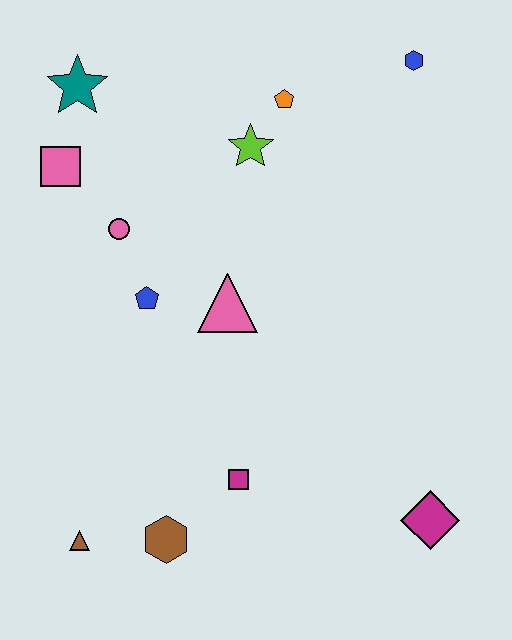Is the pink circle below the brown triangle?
No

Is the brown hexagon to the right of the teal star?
Yes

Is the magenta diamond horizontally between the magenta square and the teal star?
No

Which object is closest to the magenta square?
The brown hexagon is closest to the magenta square.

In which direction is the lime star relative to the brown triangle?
The lime star is above the brown triangle.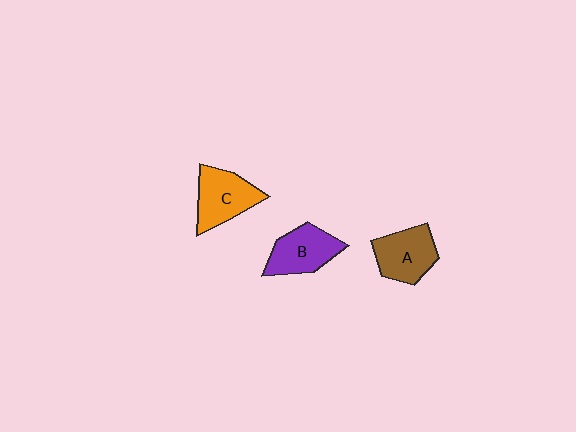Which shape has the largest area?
Shape C (orange).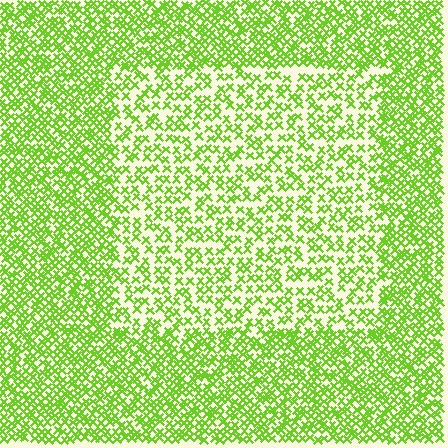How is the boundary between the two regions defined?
The boundary is defined by a change in element density (approximately 1.8x ratio). All elements are the same color, size, and shape.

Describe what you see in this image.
The image contains small lime elements arranged at two different densities. A rectangle-shaped region is visible where the elements are less densely packed than the surrounding area.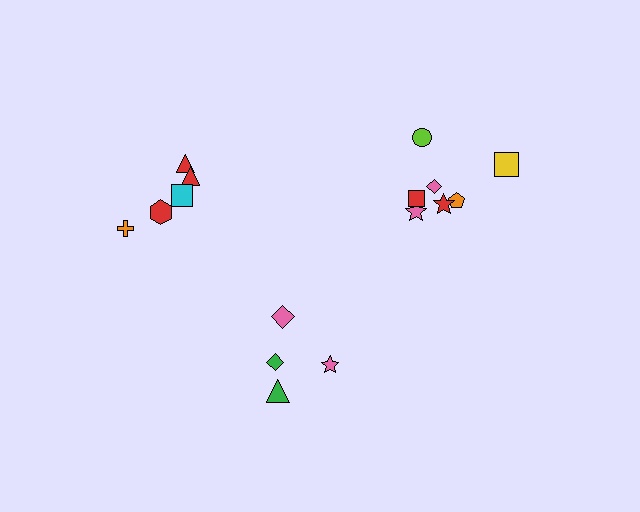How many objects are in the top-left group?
There are 5 objects.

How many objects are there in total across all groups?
There are 16 objects.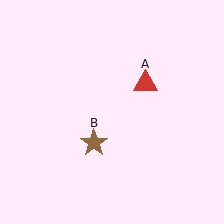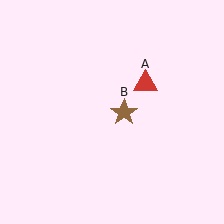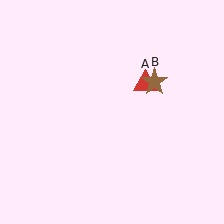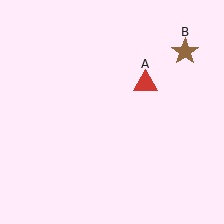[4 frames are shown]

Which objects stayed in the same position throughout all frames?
Red triangle (object A) remained stationary.